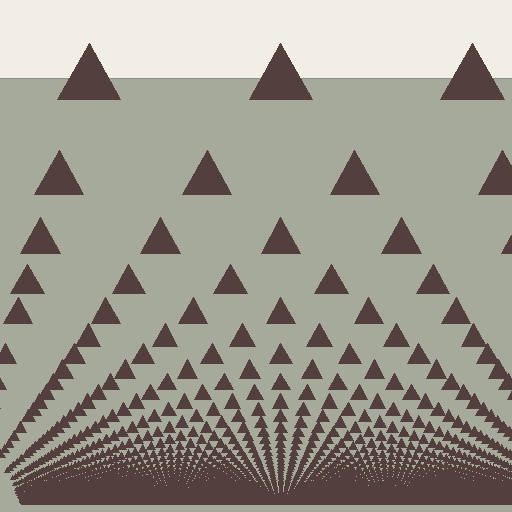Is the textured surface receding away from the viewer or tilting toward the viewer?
The surface appears to tilt toward the viewer. Texture elements get larger and sparser toward the top.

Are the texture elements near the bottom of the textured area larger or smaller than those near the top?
Smaller. The gradient is inverted — elements near the bottom are smaller and denser.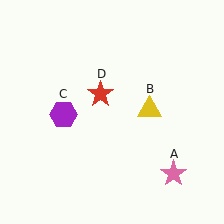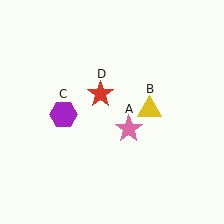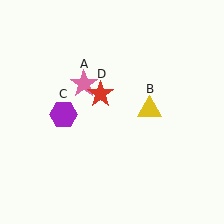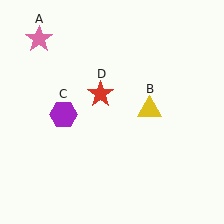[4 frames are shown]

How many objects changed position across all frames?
1 object changed position: pink star (object A).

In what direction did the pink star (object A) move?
The pink star (object A) moved up and to the left.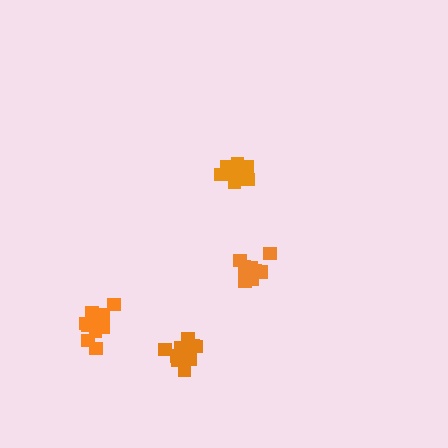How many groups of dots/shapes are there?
There are 4 groups.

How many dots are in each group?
Group 1: 13 dots, Group 2: 12 dots, Group 3: 12 dots, Group 4: 9 dots (46 total).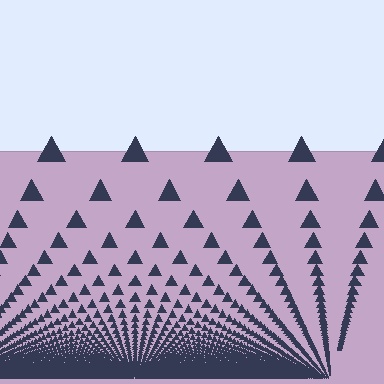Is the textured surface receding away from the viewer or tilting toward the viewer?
The surface appears to tilt toward the viewer. Texture elements get larger and sparser toward the top.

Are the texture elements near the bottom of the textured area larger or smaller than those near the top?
Smaller. The gradient is inverted — elements near the bottom are smaller and denser.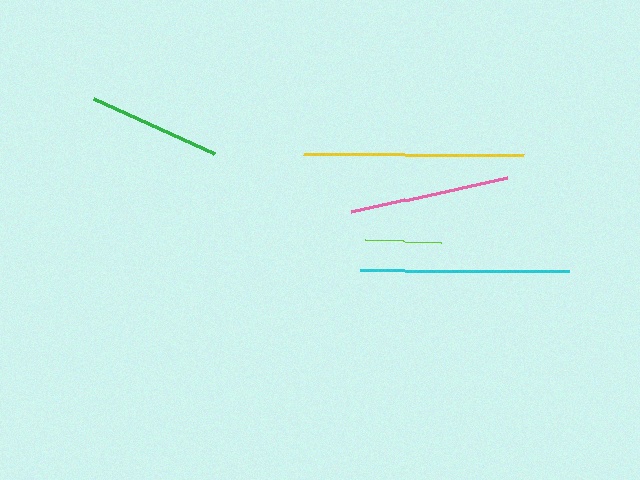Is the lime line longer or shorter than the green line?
The green line is longer than the lime line.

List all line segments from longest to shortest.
From longest to shortest: yellow, cyan, pink, green, lime.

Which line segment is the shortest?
The lime line is the shortest at approximately 76 pixels.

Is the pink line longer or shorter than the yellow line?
The yellow line is longer than the pink line.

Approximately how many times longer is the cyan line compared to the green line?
The cyan line is approximately 1.6 times the length of the green line.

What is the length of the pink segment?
The pink segment is approximately 160 pixels long.